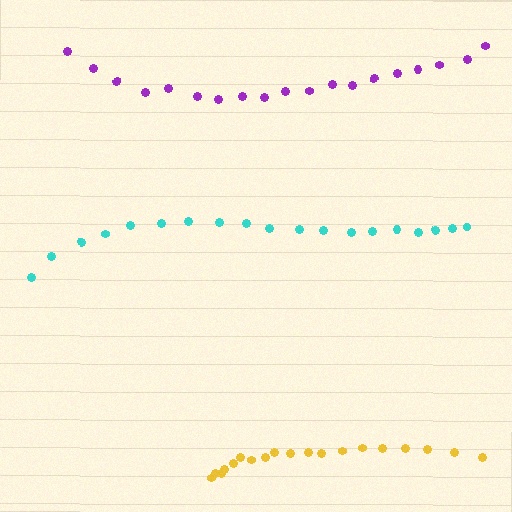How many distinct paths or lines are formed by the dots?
There are 3 distinct paths.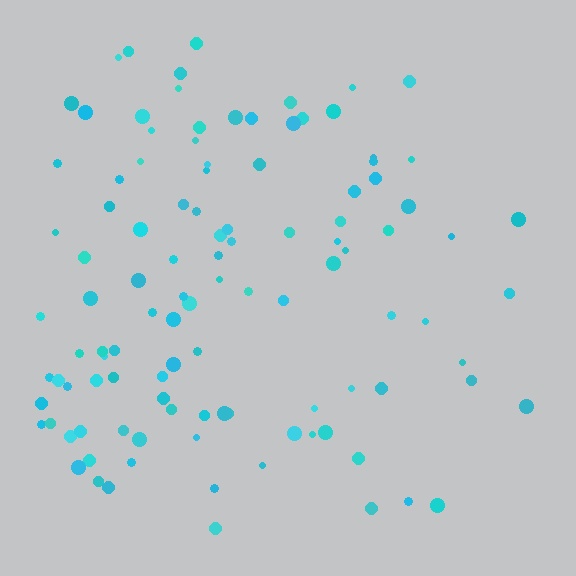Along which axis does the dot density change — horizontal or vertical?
Horizontal.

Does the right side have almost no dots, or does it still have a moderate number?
Still a moderate number, just noticeably fewer than the left.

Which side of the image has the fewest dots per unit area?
The right.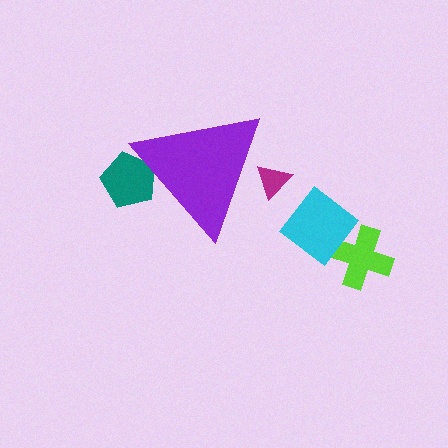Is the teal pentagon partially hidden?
Yes, the teal pentagon is partially hidden behind the purple triangle.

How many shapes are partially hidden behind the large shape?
2 shapes are partially hidden.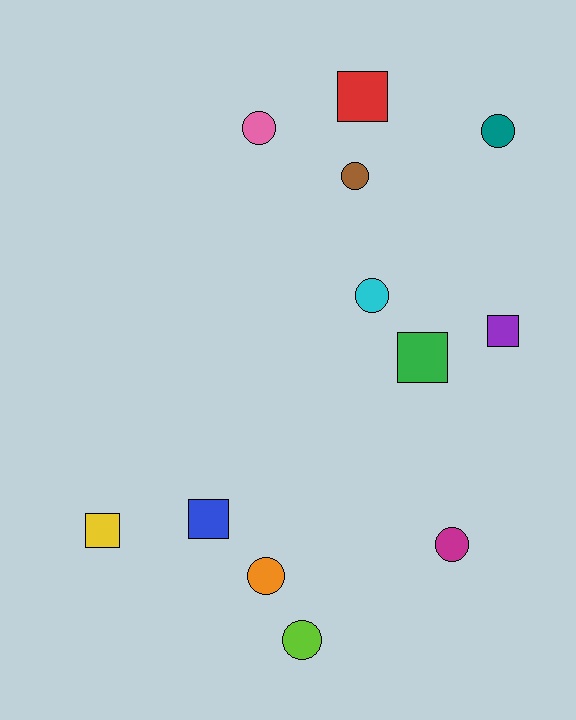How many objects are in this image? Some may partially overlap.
There are 12 objects.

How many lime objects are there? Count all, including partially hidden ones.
There is 1 lime object.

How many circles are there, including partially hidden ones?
There are 7 circles.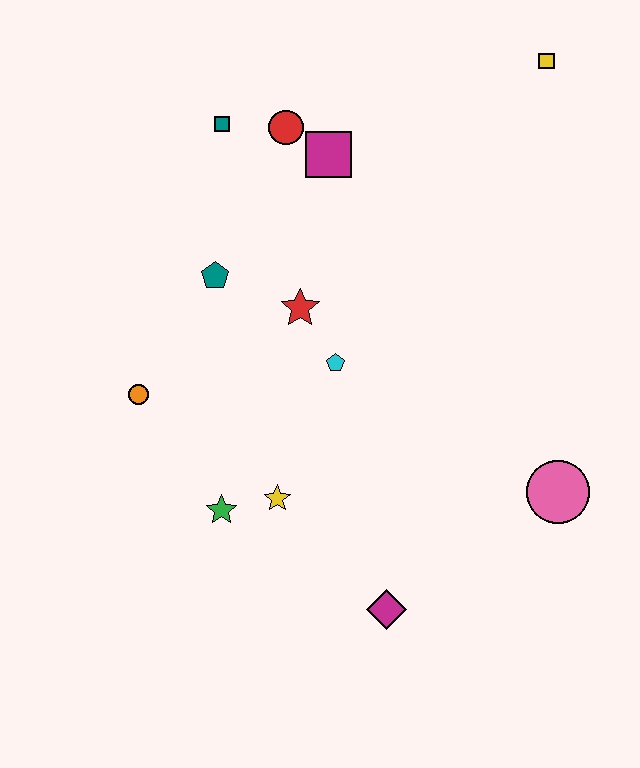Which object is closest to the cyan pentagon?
The red star is closest to the cyan pentagon.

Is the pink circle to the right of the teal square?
Yes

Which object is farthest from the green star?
The yellow square is farthest from the green star.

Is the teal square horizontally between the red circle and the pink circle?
No